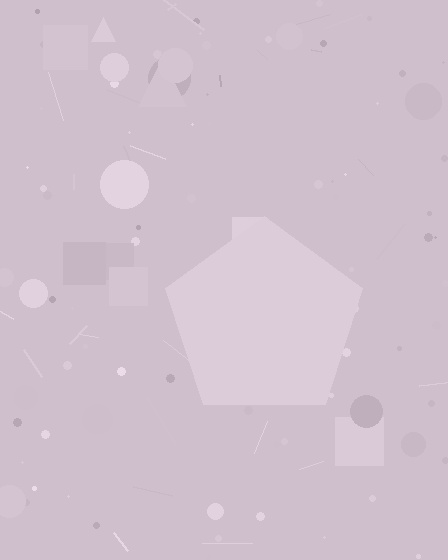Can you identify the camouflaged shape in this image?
The camouflaged shape is a pentagon.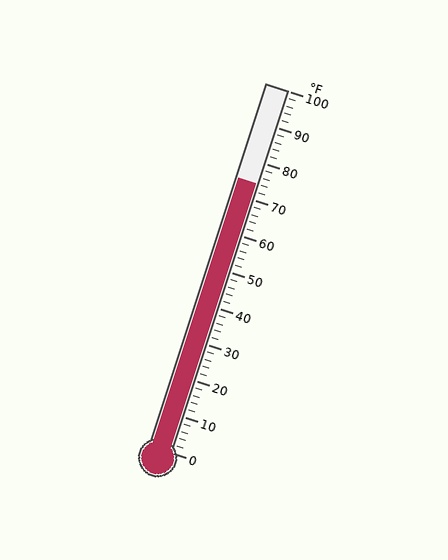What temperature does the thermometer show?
The thermometer shows approximately 74°F.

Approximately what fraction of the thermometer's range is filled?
The thermometer is filled to approximately 75% of its range.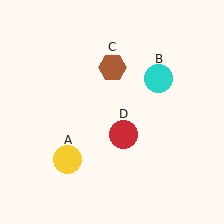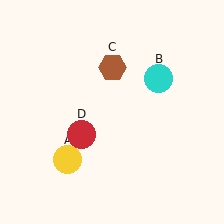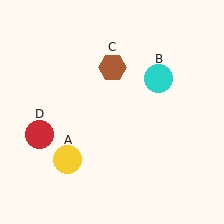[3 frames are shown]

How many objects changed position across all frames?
1 object changed position: red circle (object D).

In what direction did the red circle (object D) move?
The red circle (object D) moved left.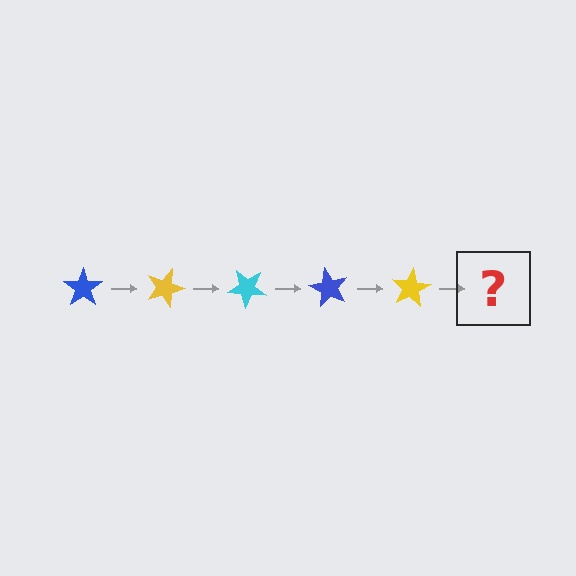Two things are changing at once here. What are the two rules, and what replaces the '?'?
The two rules are that it rotates 20 degrees each step and the color cycles through blue, yellow, and cyan. The '?' should be a cyan star, rotated 100 degrees from the start.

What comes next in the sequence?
The next element should be a cyan star, rotated 100 degrees from the start.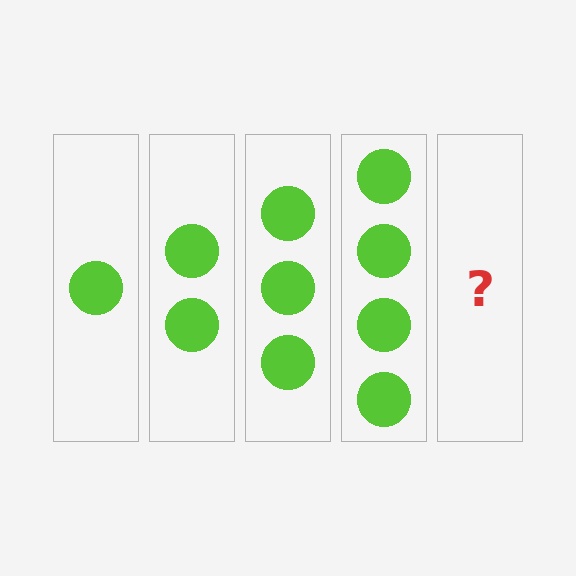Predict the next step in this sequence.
The next step is 5 circles.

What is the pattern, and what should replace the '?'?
The pattern is that each step adds one more circle. The '?' should be 5 circles.